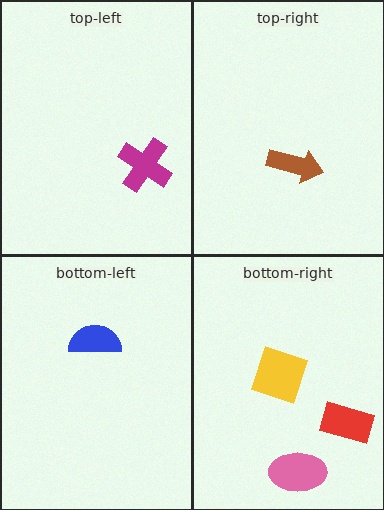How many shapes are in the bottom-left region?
1.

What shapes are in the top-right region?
The brown arrow.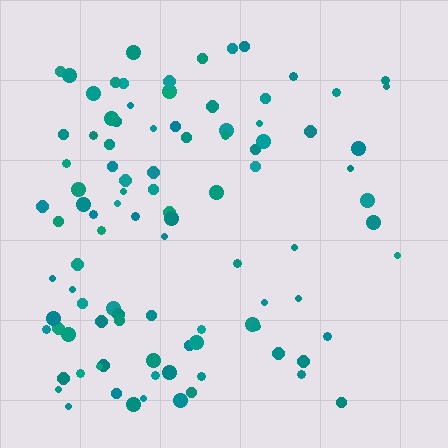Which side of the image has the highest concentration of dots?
The left.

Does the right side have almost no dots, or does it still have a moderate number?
Still a moderate number, just noticeably fewer than the left.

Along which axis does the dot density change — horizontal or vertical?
Horizontal.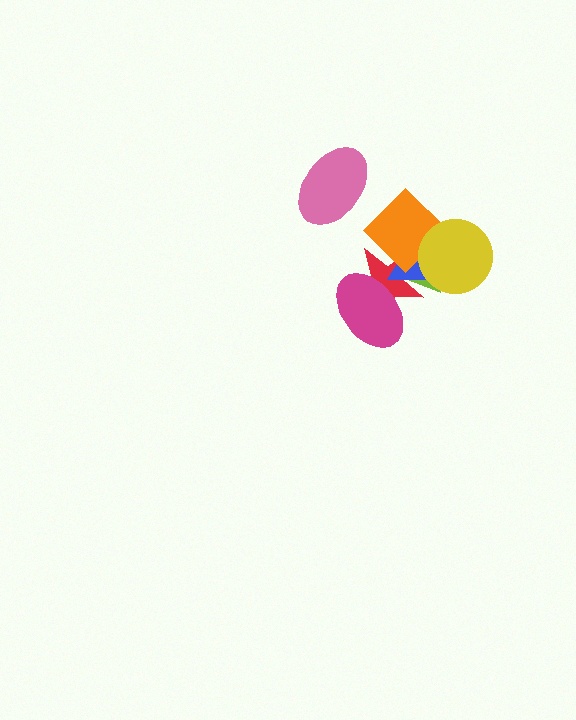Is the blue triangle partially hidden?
Yes, it is partially covered by another shape.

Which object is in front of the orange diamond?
The yellow circle is in front of the orange diamond.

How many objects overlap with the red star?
4 objects overlap with the red star.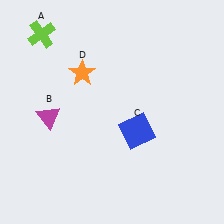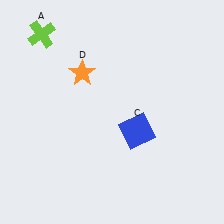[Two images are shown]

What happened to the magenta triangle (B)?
The magenta triangle (B) was removed in Image 2. It was in the bottom-left area of Image 1.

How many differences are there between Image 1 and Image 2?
There is 1 difference between the two images.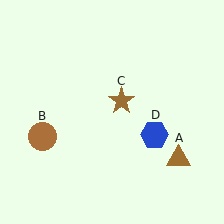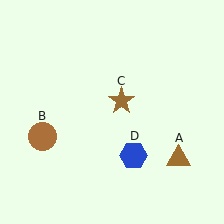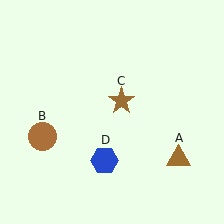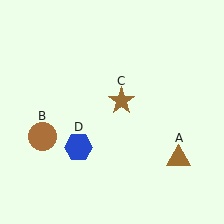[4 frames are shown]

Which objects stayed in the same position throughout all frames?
Brown triangle (object A) and brown circle (object B) and brown star (object C) remained stationary.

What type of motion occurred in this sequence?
The blue hexagon (object D) rotated clockwise around the center of the scene.